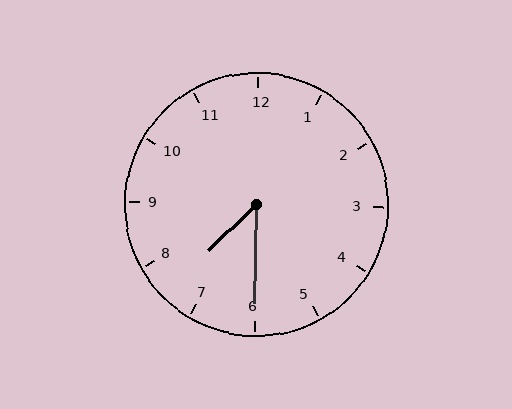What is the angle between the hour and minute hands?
Approximately 45 degrees.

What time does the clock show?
7:30.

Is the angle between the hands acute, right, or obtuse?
It is acute.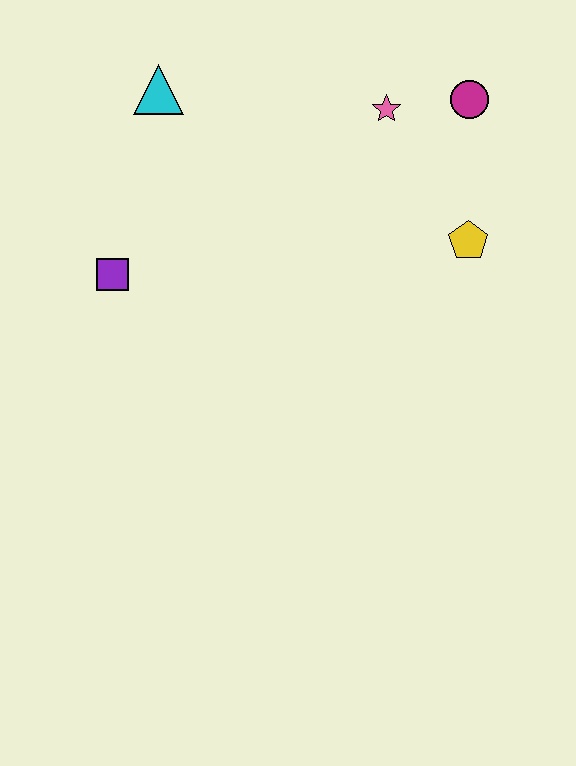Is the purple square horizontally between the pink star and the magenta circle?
No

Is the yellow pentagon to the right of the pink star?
Yes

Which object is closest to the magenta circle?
The pink star is closest to the magenta circle.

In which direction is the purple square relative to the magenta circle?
The purple square is to the left of the magenta circle.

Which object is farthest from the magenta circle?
The purple square is farthest from the magenta circle.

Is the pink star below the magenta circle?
Yes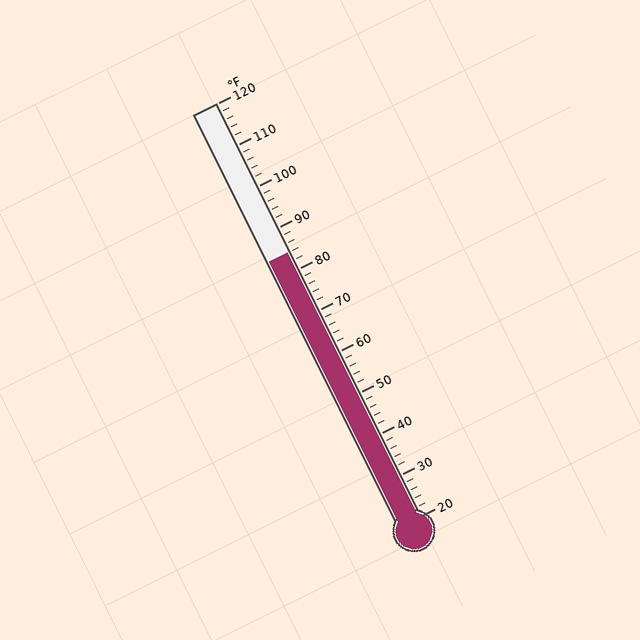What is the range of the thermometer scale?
The thermometer scale ranges from 20°F to 120°F.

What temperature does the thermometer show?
The thermometer shows approximately 84°F.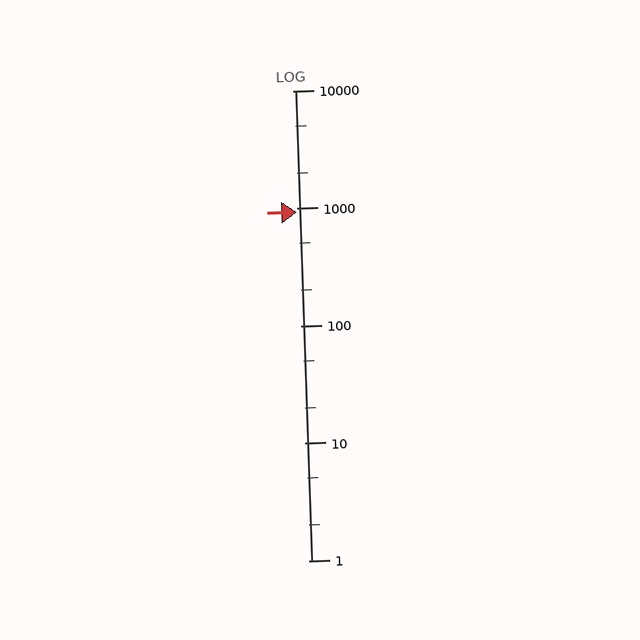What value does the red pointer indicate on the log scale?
The pointer indicates approximately 920.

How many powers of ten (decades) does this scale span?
The scale spans 4 decades, from 1 to 10000.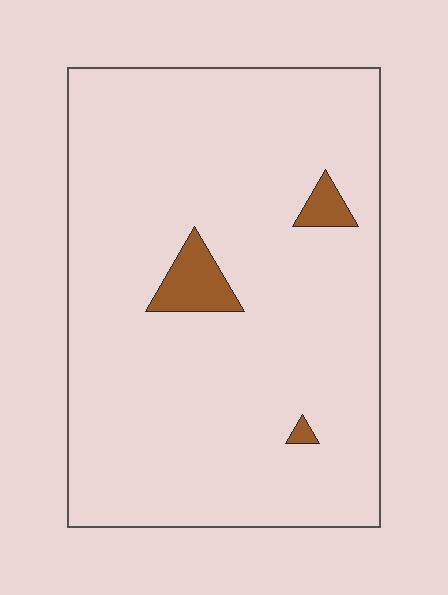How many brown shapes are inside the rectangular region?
3.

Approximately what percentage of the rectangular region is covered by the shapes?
Approximately 5%.